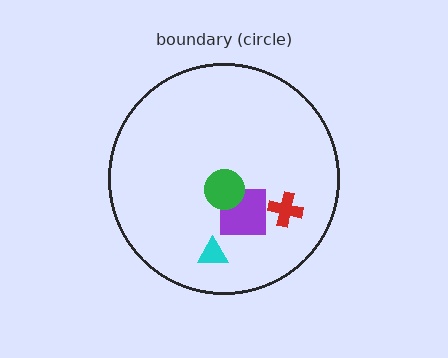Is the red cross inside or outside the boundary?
Inside.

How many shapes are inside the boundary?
4 inside, 0 outside.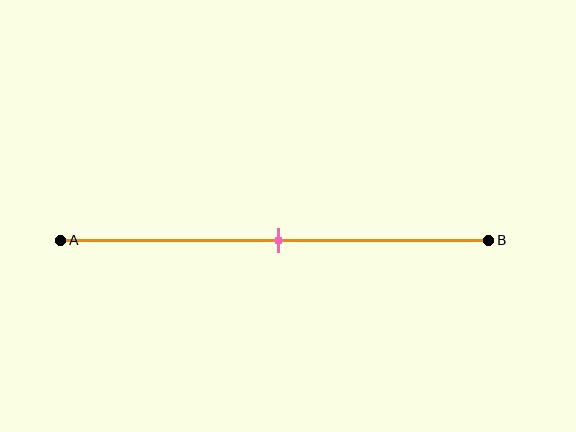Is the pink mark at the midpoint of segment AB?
Yes, the mark is approximately at the midpoint.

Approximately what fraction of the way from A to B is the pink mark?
The pink mark is approximately 50% of the way from A to B.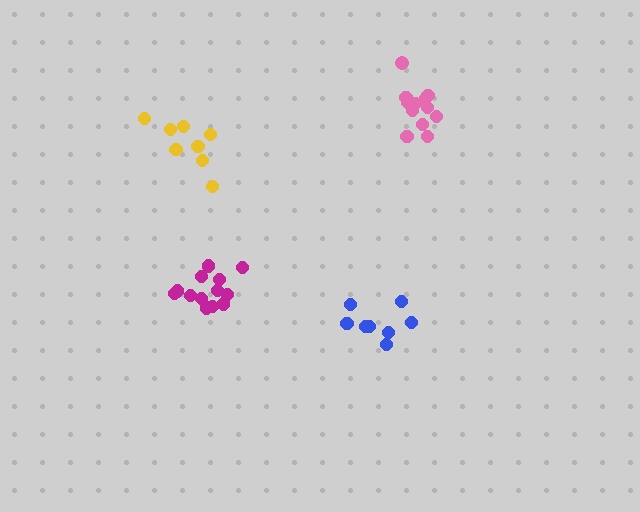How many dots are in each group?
Group 1: 12 dots, Group 2: 13 dots, Group 3: 8 dots, Group 4: 8 dots (41 total).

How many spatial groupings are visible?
There are 4 spatial groupings.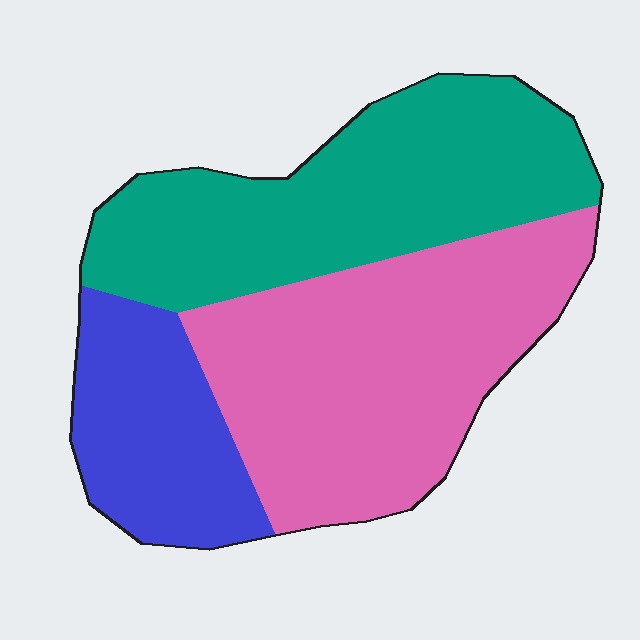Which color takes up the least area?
Blue, at roughly 20%.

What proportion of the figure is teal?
Teal covers about 40% of the figure.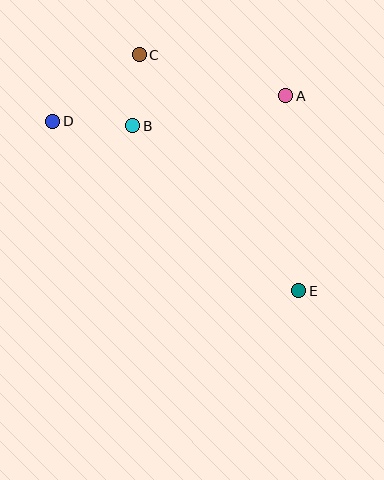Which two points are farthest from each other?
Points D and E are farthest from each other.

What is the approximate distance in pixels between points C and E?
The distance between C and E is approximately 284 pixels.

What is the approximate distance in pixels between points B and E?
The distance between B and E is approximately 234 pixels.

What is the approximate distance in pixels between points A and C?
The distance between A and C is approximately 152 pixels.